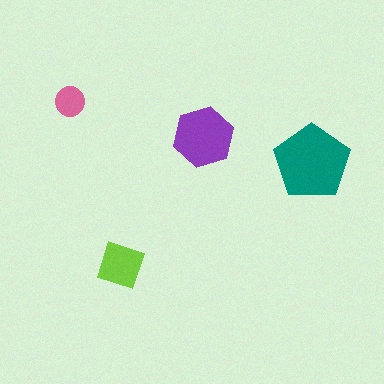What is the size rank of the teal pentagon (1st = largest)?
1st.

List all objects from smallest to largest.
The pink circle, the lime diamond, the purple hexagon, the teal pentagon.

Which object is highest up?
The pink circle is topmost.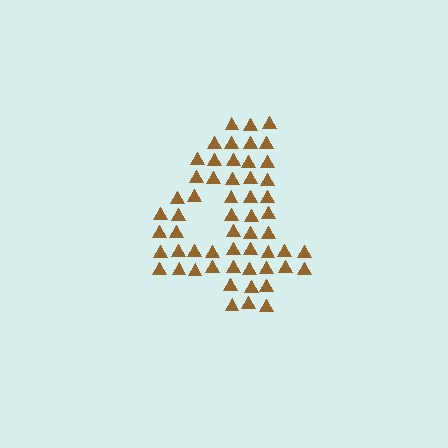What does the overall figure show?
The overall figure shows the digit 4.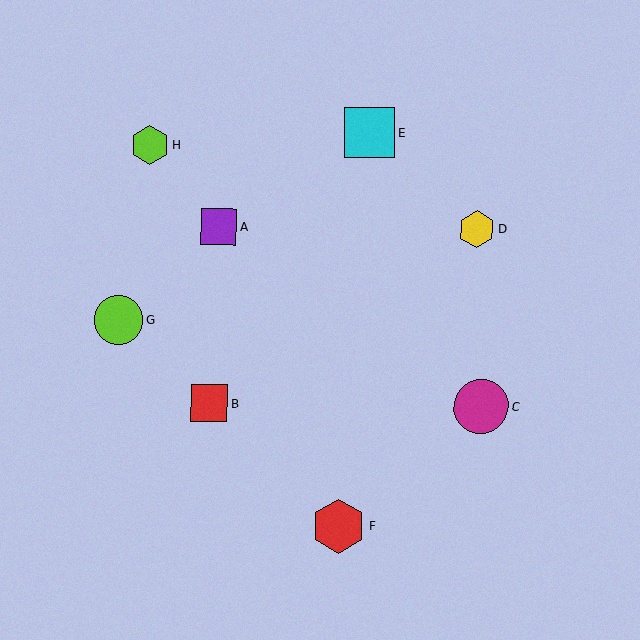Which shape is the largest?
The magenta circle (labeled C) is the largest.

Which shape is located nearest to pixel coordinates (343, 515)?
The red hexagon (labeled F) at (339, 526) is nearest to that location.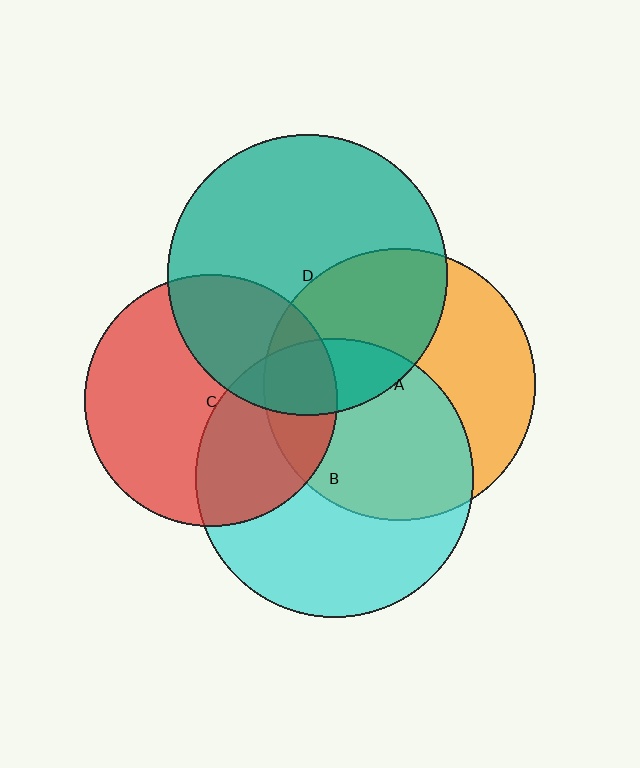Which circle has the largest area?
Circle D (teal).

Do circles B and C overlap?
Yes.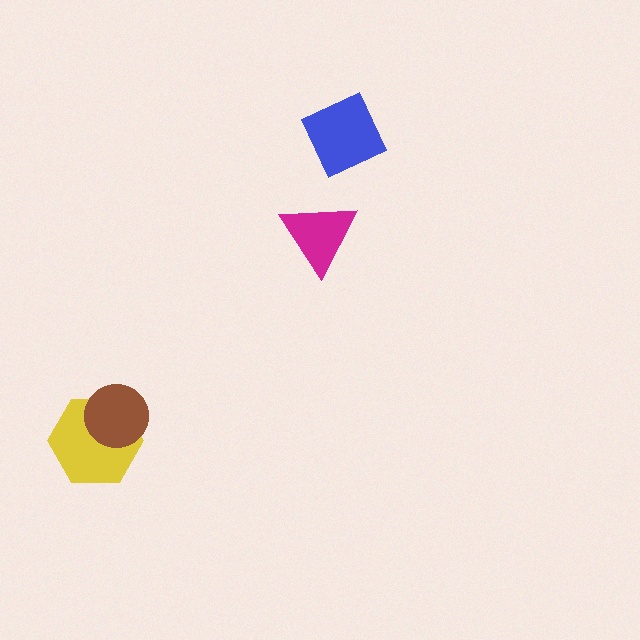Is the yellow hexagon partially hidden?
Yes, it is partially covered by another shape.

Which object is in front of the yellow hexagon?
The brown circle is in front of the yellow hexagon.